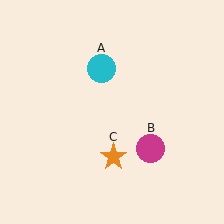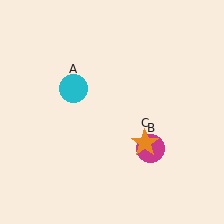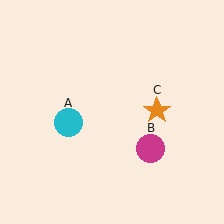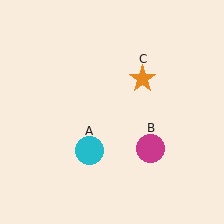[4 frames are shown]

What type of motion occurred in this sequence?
The cyan circle (object A), orange star (object C) rotated counterclockwise around the center of the scene.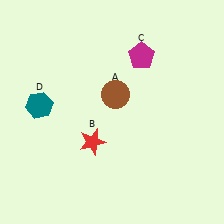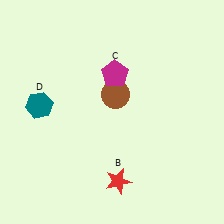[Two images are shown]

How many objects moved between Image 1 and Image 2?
2 objects moved between the two images.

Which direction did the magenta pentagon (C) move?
The magenta pentagon (C) moved left.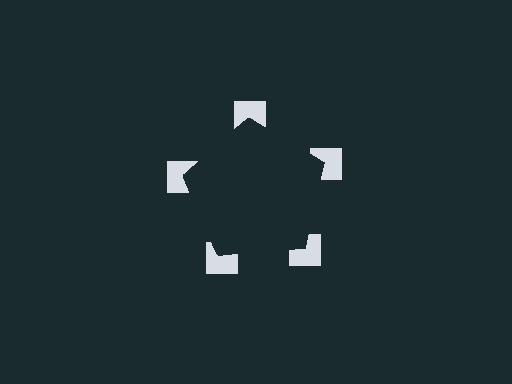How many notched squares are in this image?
There are 5 — one at each vertex of the illusory pentagon.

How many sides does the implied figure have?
5 sides.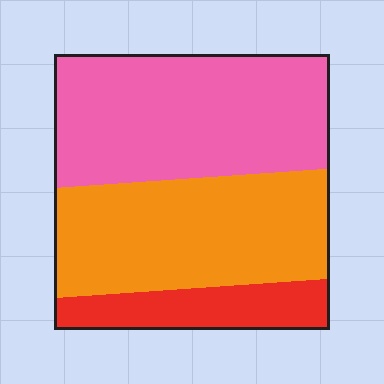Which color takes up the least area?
Red, at roughly 15%.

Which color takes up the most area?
Pink, at roughly 45%.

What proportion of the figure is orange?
Orange covers around 40% of the figure.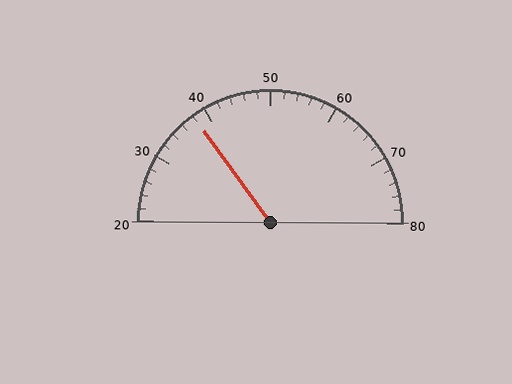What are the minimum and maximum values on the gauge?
The gauge ranges from 20 to 80.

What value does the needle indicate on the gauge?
The needle indicates approximately 38.